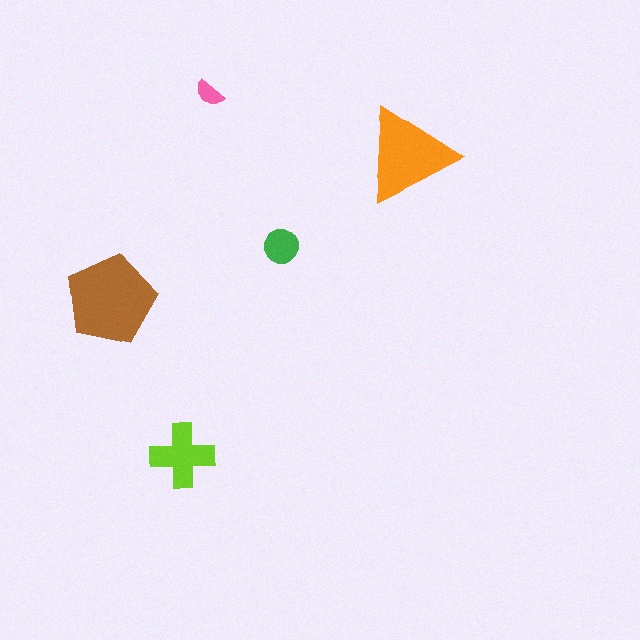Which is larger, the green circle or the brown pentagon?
The brown pentagon.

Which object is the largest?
The brown pentagon.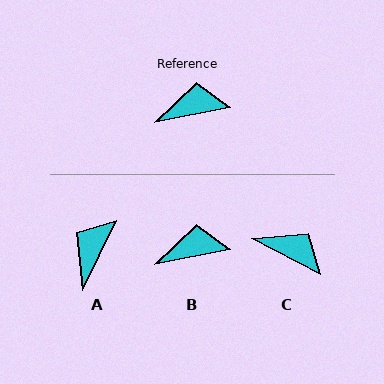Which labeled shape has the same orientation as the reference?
B.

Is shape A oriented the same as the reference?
No, it is off by about 53 degrees.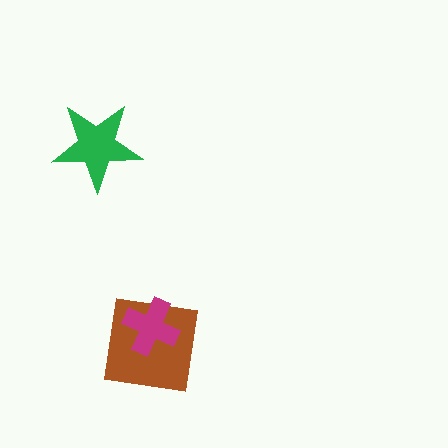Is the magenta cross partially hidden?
No, no other shape covers it.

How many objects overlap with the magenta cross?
1 object overlaps with the magenta cross.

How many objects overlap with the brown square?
1 object overlaps with the brown square.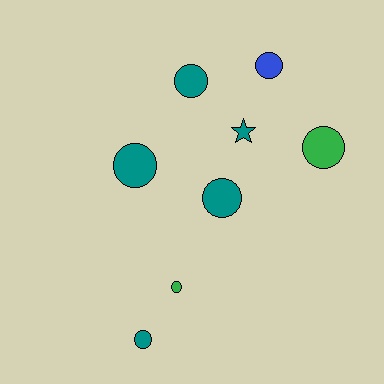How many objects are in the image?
There are 8 objects.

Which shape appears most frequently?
Circle, with 7 objects.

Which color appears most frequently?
Teal, with 5 objects.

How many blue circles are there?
There is 1 blue circle.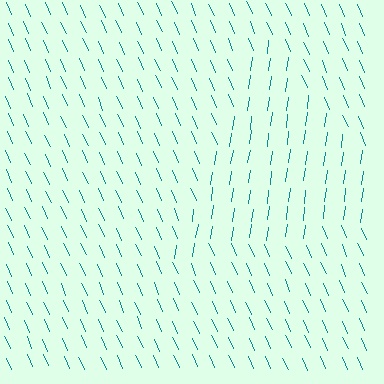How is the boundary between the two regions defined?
The boundary is defined purely by a change in line orientation (approximately 32 degrees difference). All lines are the same color and thickness.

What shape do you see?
I see a triangle.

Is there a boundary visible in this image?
Yes, there is a texture boundary formed by a change in line orientation.